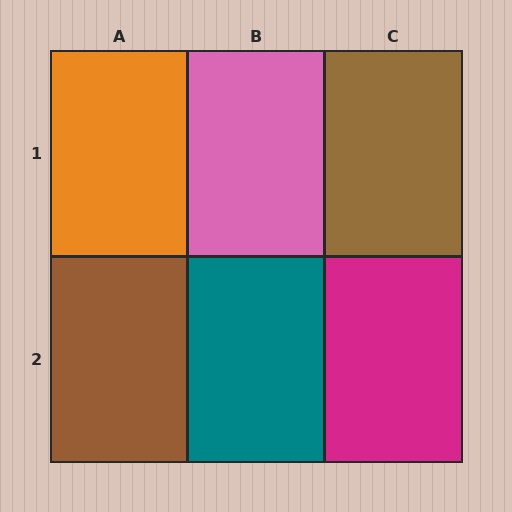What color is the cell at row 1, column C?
Brown.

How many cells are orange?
1 cell is orange.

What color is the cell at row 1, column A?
Orange.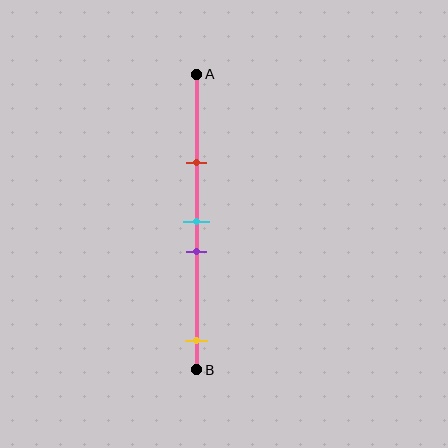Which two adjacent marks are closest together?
The cyan and purple marks are the closest adjacent pair.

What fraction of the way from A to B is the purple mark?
The purple mark is approximately 60% (0.6) of the way from A to B.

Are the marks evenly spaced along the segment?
No, the marks are not evenly spaced.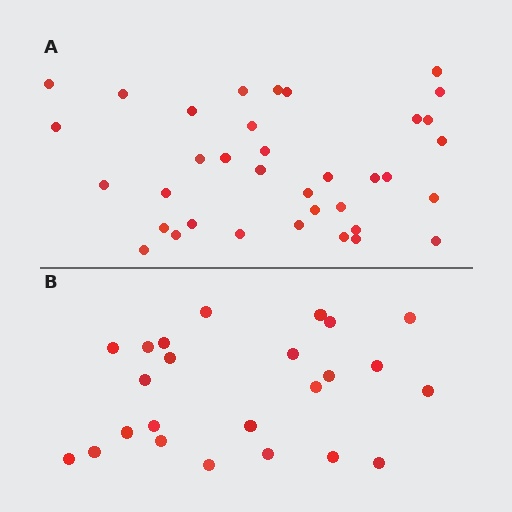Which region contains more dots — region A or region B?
Region A (the top region) has more dots.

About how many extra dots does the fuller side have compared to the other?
Region A has roughly 12 or so more dots than region B.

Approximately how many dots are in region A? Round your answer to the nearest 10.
About 40 dots. (The exact count is 36, which rounds to 40.)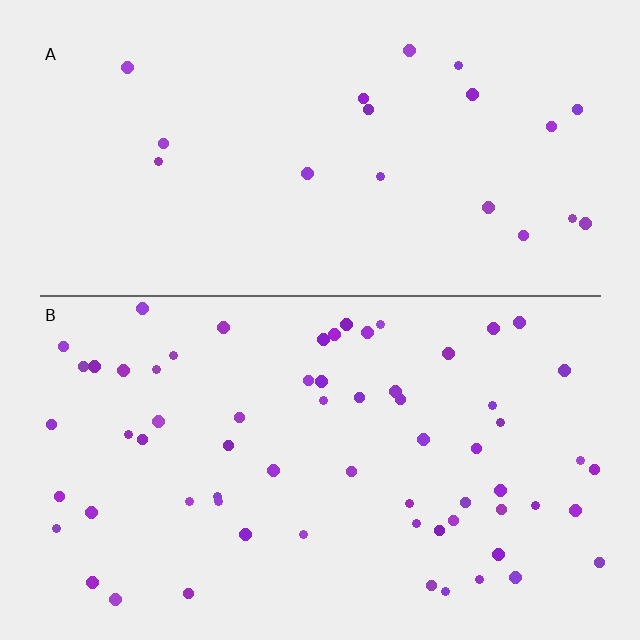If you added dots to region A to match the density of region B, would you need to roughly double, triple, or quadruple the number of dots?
Approximately triple.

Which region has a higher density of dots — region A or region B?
B (the bottom).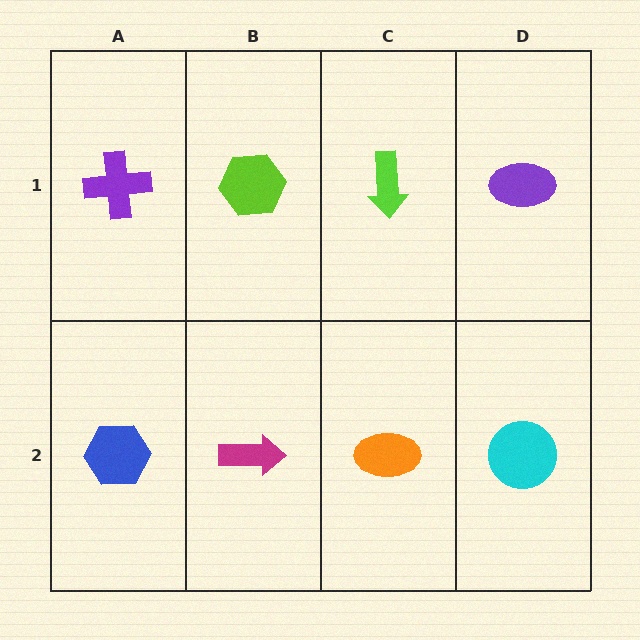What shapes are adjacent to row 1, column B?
A magenta arrow (row 2, column B), a purple cross (row 1, column A), a lime arrow (row 1, column C).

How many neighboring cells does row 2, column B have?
3.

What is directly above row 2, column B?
A lime hexagon.